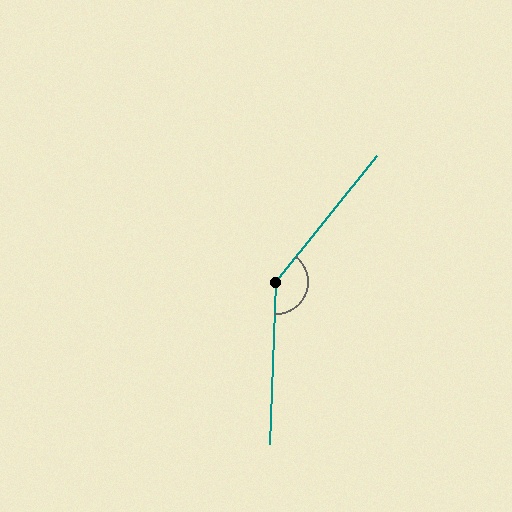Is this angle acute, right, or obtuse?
It is obtuse.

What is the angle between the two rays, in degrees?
Approximately 144 degrees.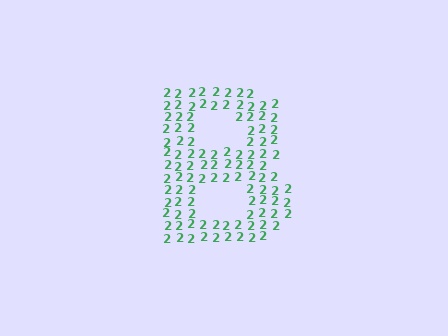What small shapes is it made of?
It is made of small digit 2's.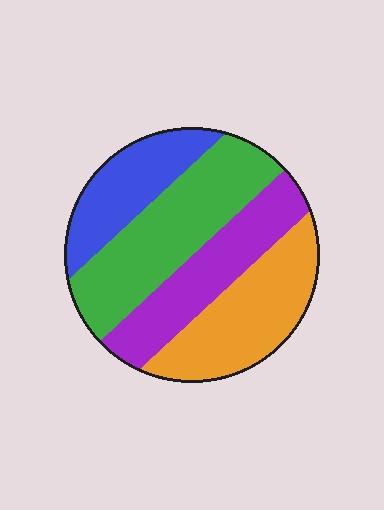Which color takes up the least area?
Blue, at roughly 20%.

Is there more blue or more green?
Green.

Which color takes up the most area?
Green, at roughly 30%.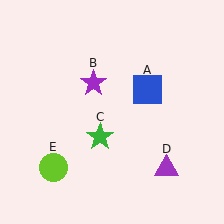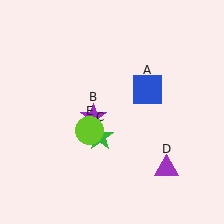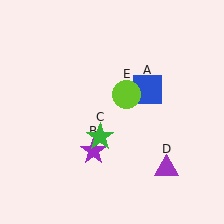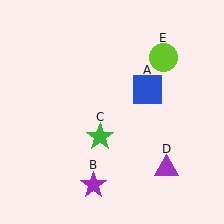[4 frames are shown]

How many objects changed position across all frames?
2 objects changed position: purple star (object B), lime circle (object E).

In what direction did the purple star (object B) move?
The purple star (object B) moved down.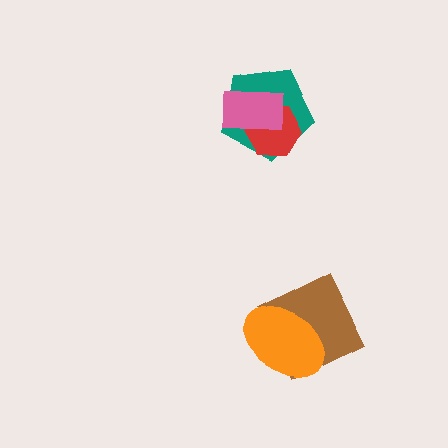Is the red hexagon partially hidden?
Yes, it is partially covered by another shape.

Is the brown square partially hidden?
Yes, it is partially covered by another shape.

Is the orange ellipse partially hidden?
No, no other shape covers it.